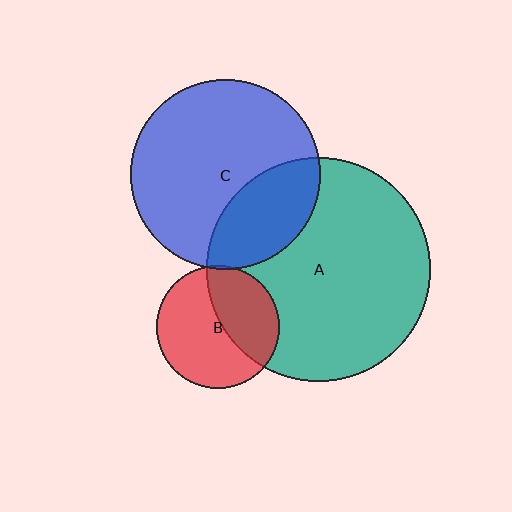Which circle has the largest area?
Circle A (teal).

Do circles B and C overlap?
Yes.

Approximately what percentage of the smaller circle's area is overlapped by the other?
Approximately 5%.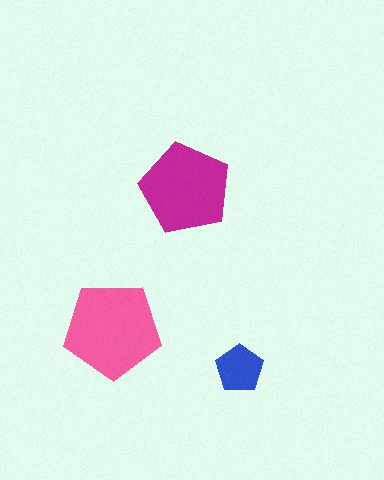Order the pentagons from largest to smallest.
the pink one, the magenta one, the blue one.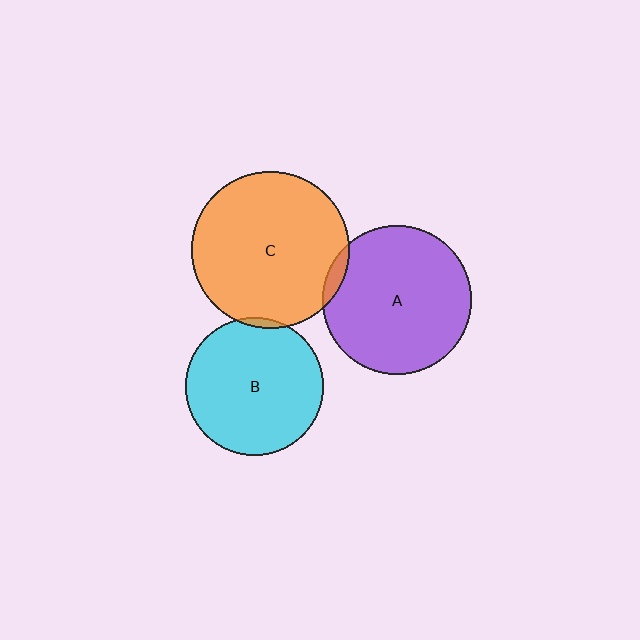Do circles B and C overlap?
Yes.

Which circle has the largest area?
Circle C (orange).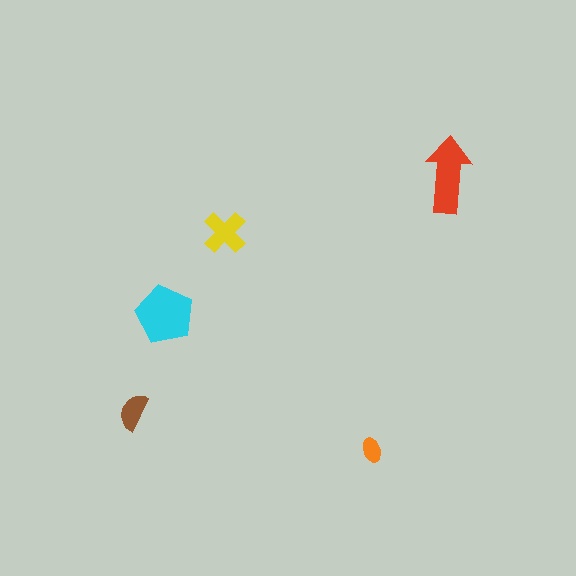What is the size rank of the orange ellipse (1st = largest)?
5th.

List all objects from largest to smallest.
The cyan pentagon, the red arrow, the yellow cross, the brown semicircle, the orange ellipse.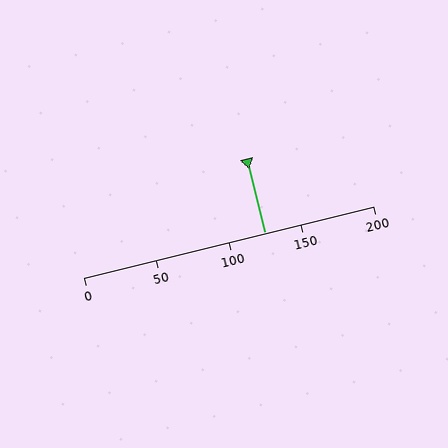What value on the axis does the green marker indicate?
The marker indicates approximately 125.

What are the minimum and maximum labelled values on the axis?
The axis runs from 0 to 200.